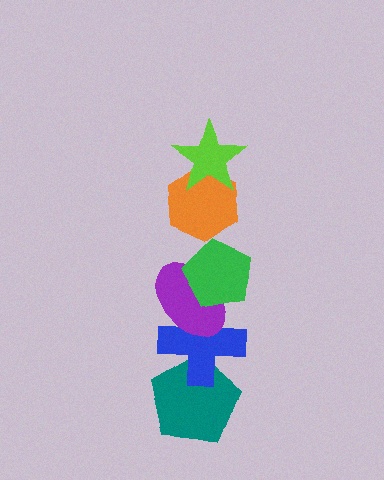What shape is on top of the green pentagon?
The orange hexagon is on top of the green pentagon.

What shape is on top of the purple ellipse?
The green pentagon is on top of the purple ellipse.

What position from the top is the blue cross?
The blue cross is 5th from the top.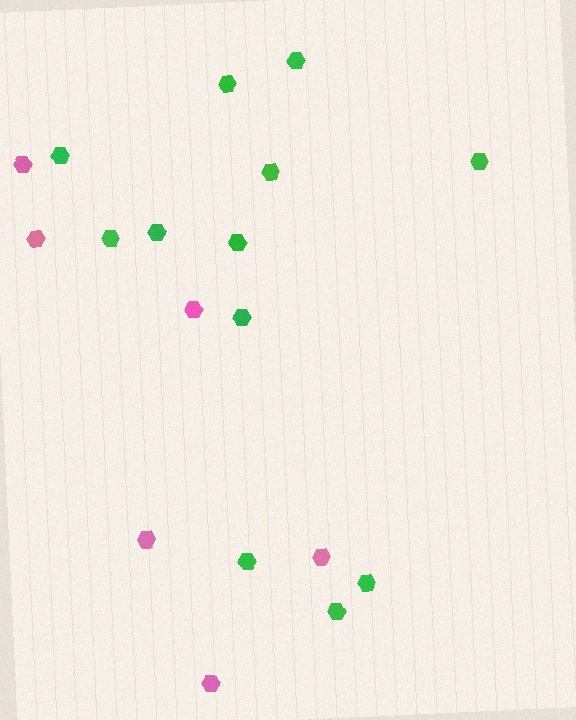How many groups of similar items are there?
There are 2 groups: one group of pink hexagons (6) and one group of green hexagons (12).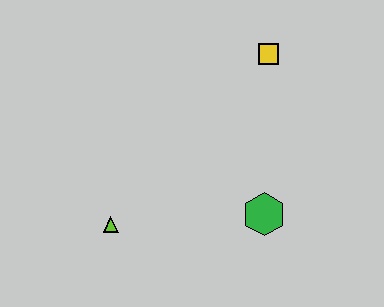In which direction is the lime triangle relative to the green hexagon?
The lime triangle is to the left of the green hexagon.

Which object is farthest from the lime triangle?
The yellow square is farthest from the lime triangle.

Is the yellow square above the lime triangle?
Yes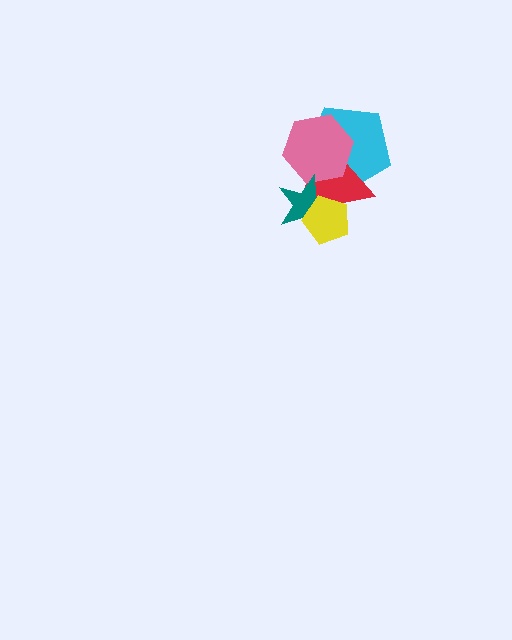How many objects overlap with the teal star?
3 objects overlap with the teal star.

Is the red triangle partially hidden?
Yes, it is partially covered by another shape.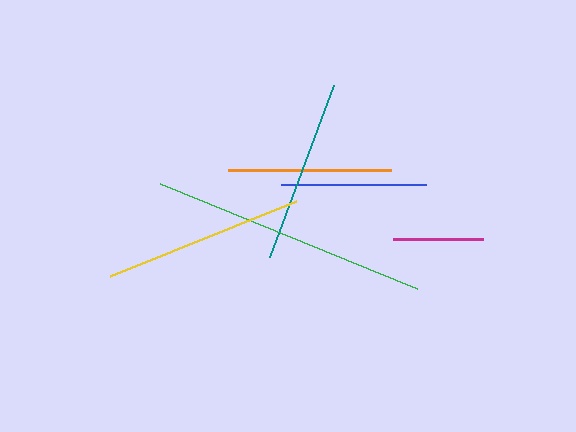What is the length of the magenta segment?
The magenta segment is approximately 89 pixels long.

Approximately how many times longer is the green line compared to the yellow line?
The green line is approximately 1.4 times the length of the yellow line.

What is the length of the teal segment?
The teal segment is approximately 184 pixels long.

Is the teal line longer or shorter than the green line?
The green line is longer than the teal line.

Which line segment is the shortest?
The magenta line is the shortest at approximately 89 pixels.